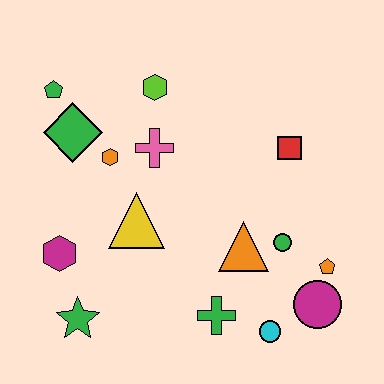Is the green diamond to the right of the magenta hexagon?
Yes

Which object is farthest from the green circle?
The green pentagon is farthest from the green circle.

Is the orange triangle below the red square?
Yes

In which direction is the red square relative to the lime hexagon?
The red square is to the right of the lime hexagon.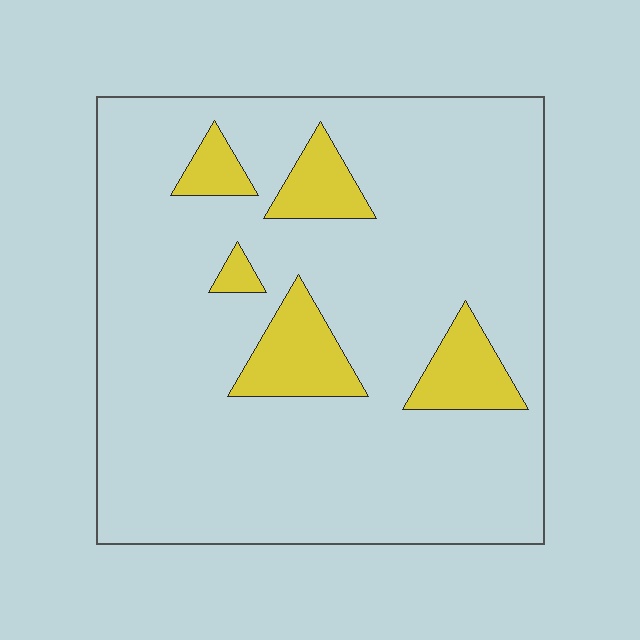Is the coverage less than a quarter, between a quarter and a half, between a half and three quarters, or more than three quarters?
Less than a quarter.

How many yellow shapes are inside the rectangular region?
5.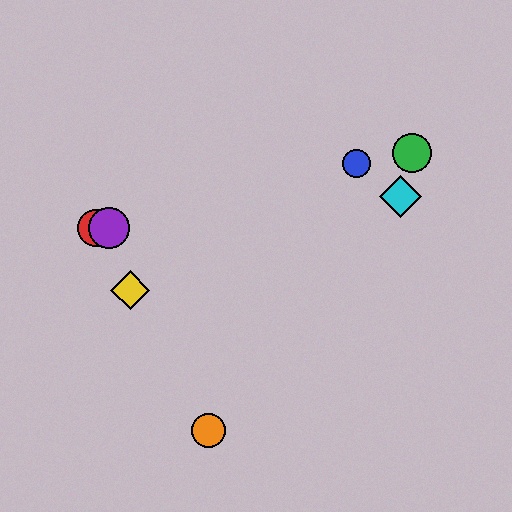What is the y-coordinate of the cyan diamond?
The cyan diamond is at y≈196.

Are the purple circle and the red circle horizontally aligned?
Yes, both are at y≈228.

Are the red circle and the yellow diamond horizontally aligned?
No, the red circle is at y≈228 and the yellow diamond is at y≈290.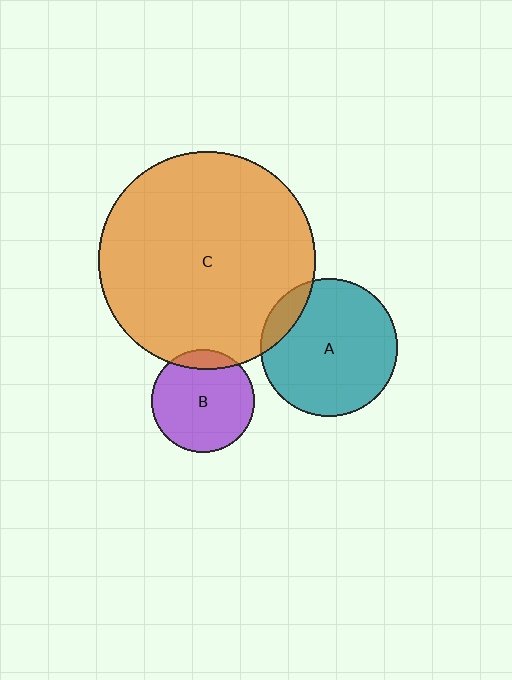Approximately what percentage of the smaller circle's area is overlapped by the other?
Approximately 10%.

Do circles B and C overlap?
Yes.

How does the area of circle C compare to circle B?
Approximately 4.5 times.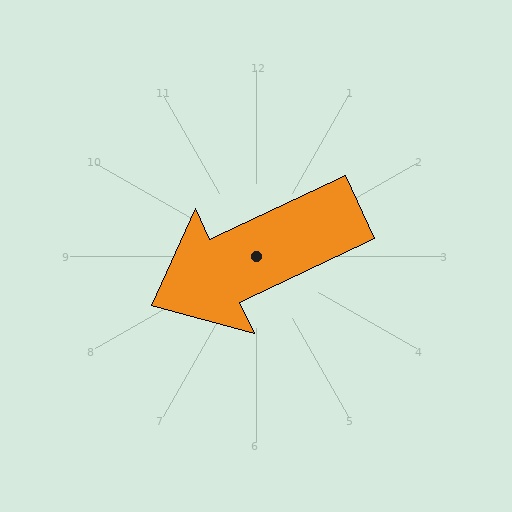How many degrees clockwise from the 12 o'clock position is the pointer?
Approximately 245 degrees.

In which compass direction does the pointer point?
Southwest.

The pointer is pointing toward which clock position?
Roughly 8 o'clock.